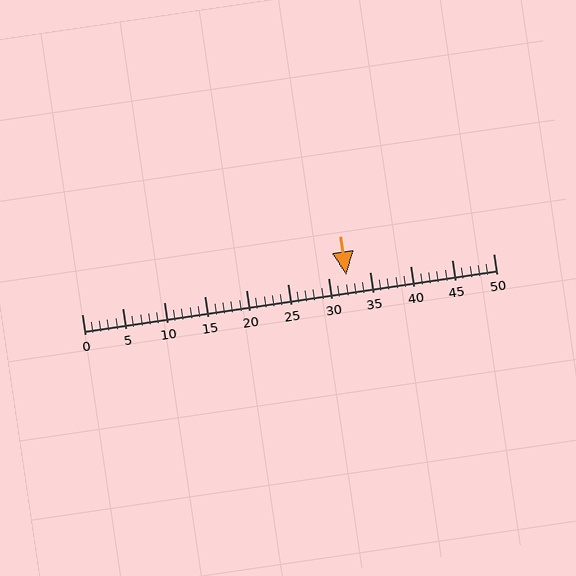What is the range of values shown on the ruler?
The ruler shows values from 0 to 50.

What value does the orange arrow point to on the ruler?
The orange arrow points to approximately 32.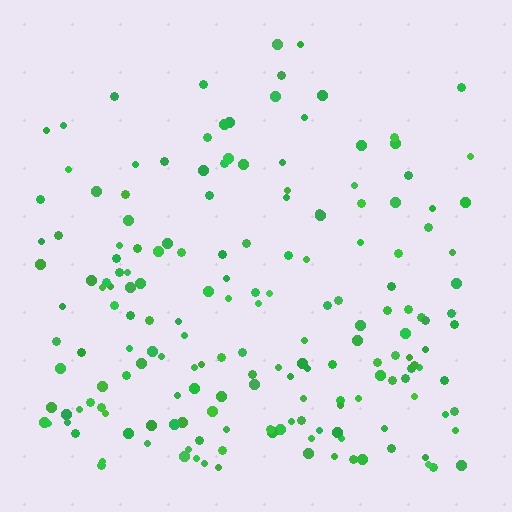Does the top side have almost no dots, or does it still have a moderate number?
Still a moderate number, just noticeably fewer than the bottom.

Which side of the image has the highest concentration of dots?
The bottom.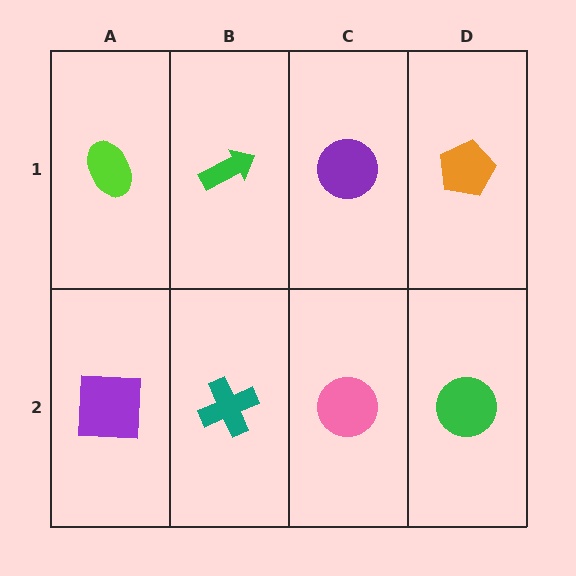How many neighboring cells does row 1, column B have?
3.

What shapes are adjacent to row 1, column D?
A green circle (row 2, column D), a purple circle (row 1, column C).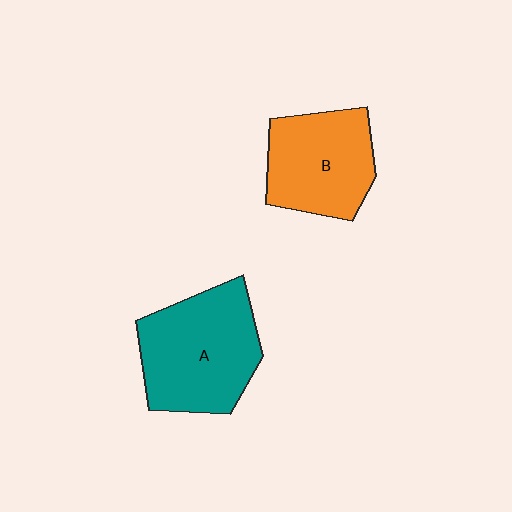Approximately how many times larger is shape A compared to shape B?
Approximately 1.2 times.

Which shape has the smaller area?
Shape B (orange).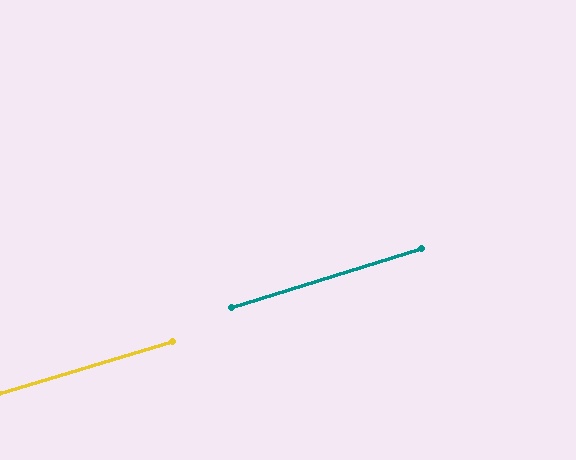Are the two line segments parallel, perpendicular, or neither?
Parallel — their directions differ by only 0.5°.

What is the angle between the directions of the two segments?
Approximately 0 degrees.